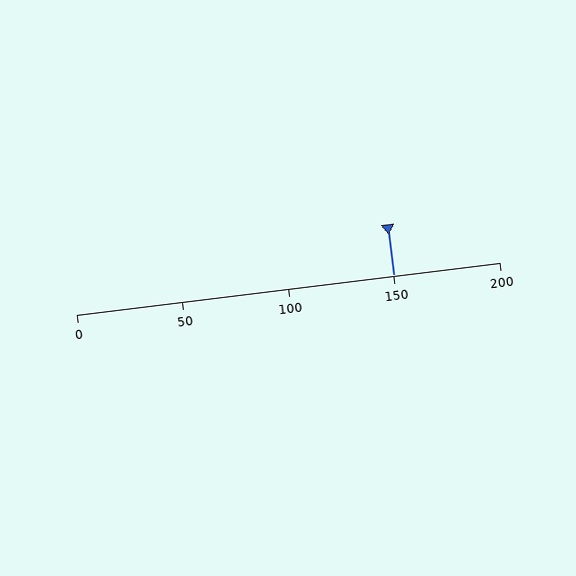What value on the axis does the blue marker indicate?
The marker indicates approximately 150.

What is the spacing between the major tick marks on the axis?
The major ticks are spaced 50 apart.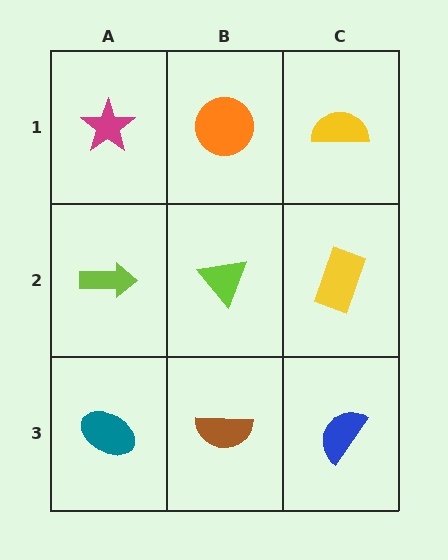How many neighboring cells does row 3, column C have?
2.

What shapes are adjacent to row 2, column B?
An orange circle (row 1, column B), a brown semicircle (row 3, column B), a lime arrow (row 2, column A), a yellow rectangle (row 2, column C).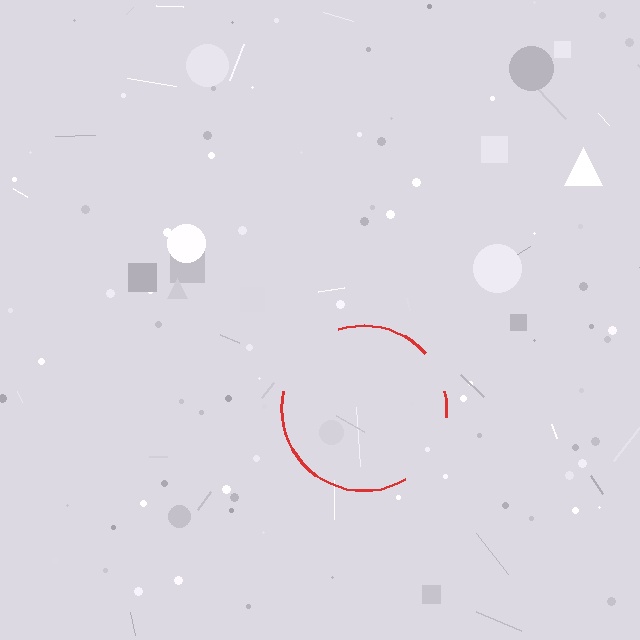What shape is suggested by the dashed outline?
The dashed outline suggests a circle.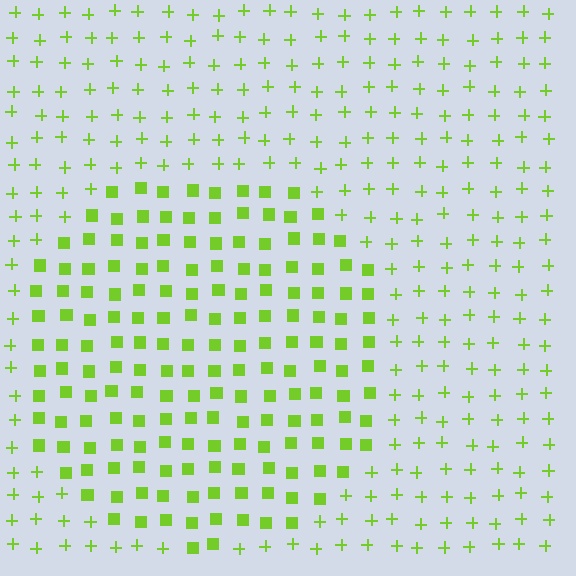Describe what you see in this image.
The image is filled with small lime elements arranged in a uniform grid. A circle-shaped region contains squares, while the surrounding area contains plus signs. The boundary is defined purely by the change in element shape.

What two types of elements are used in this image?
The image uses squares inside the circle region and plus signs outside it.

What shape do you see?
I see a circle.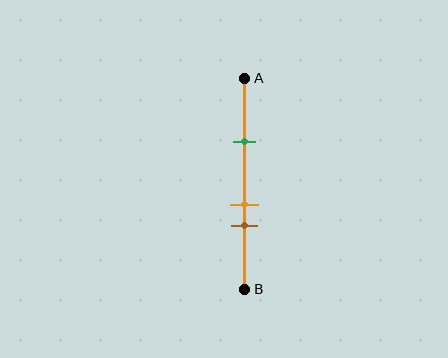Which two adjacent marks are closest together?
The orange and brown marks are the closest adjacent pair.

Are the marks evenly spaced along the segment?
No, the marks are not evenly spaced.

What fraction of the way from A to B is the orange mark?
The orange mark is approximately 60% (0.6) of the way from A to B.